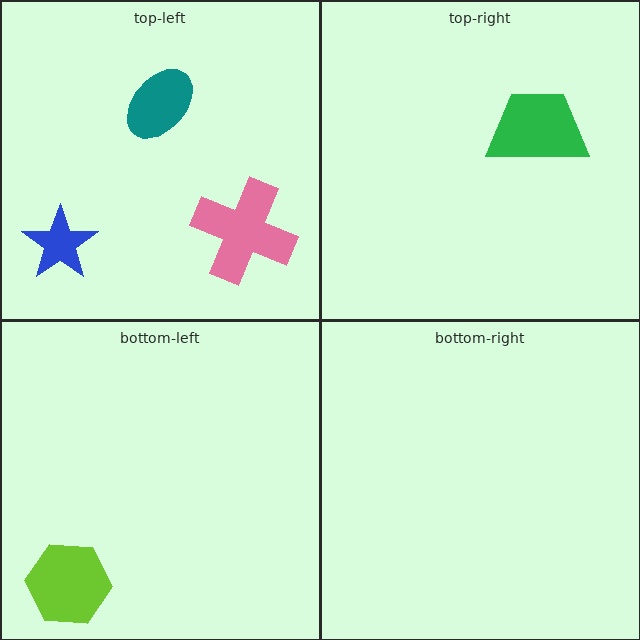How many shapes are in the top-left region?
3.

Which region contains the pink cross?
The top-left region.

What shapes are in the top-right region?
The green trapezoid.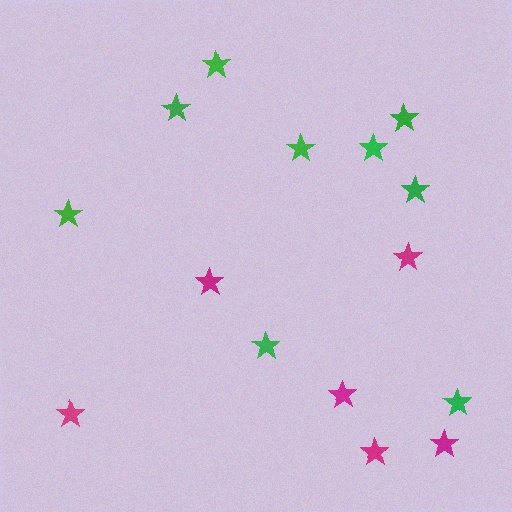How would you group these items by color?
There are 2 groups: one group of green stars (9) and one group of magenta stars (6).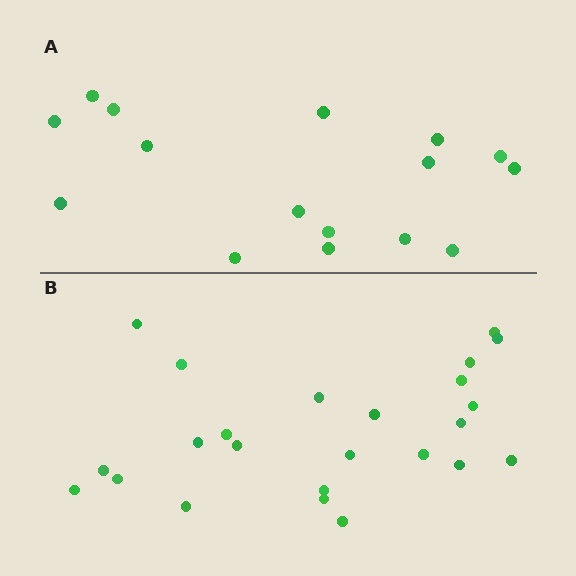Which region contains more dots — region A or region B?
Region B (the bottom region) has more dots.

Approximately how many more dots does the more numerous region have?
Region B has roughly 8 or so more dots than region A.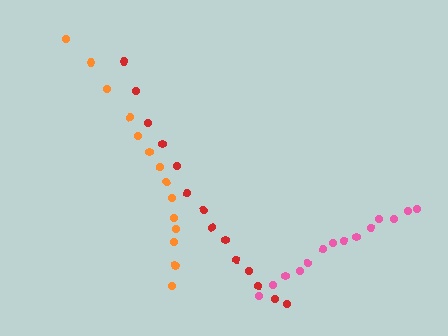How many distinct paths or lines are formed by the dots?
There are 3 distinct paths.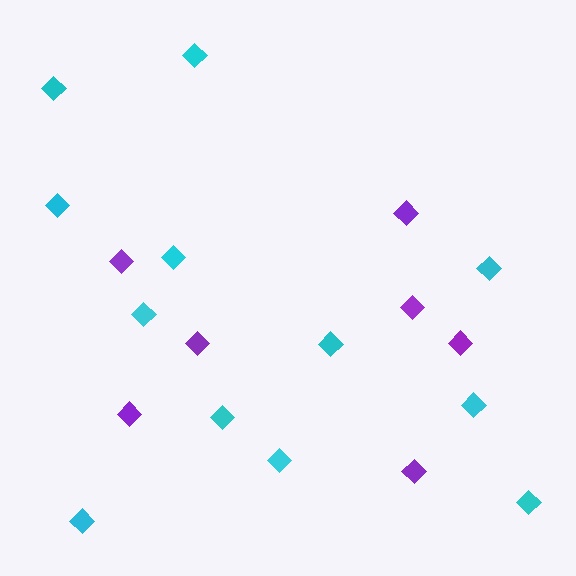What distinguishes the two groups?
There are 2 groups: one group of purple diamonds (7) and one group of cyan diamonds (12).